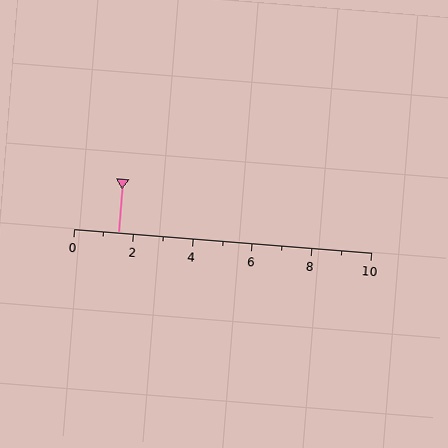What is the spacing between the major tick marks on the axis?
The major ticks are spaced 2 apart.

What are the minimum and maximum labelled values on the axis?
The axis runs from 0 to 10.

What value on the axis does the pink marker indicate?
The marker indicates approximately 1.5.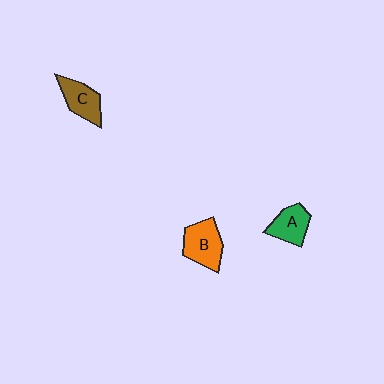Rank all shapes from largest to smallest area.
From largest to smallest: B (orange), C (brown), A (green).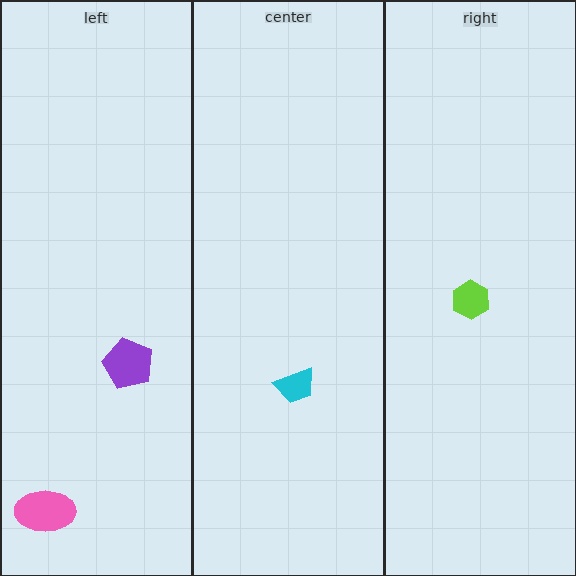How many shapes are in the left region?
2.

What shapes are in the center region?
The cyan trapezoid.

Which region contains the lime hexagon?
The right region.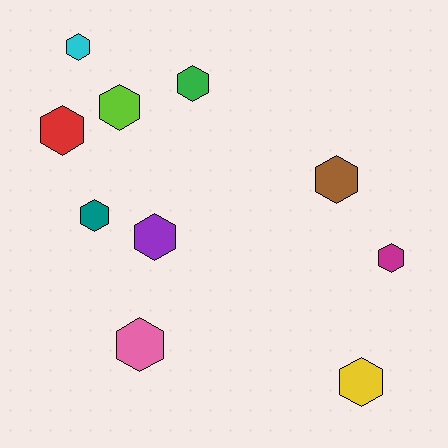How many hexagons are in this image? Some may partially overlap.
There are 10 hexagons.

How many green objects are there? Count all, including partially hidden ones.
There is 1 green object.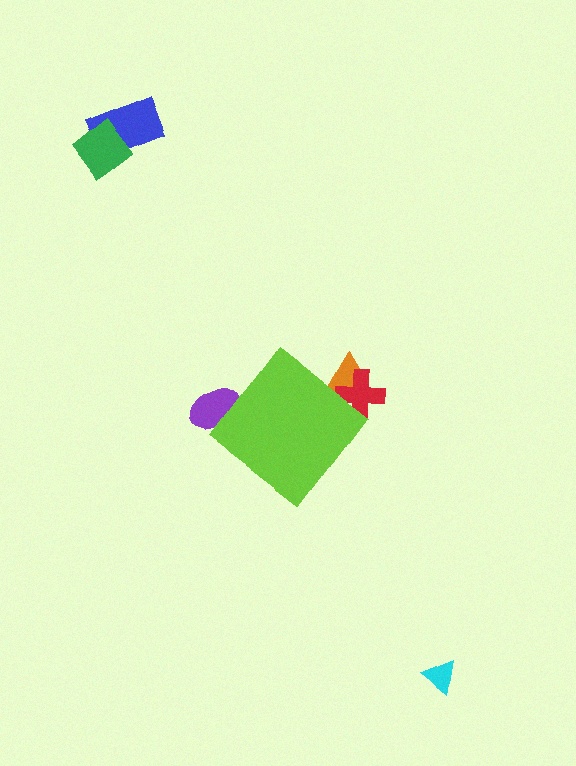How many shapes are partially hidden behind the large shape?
3 shapes are partially hidden.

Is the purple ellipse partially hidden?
Yes, the purple ellipse is partially hidden behind the lime diamond.